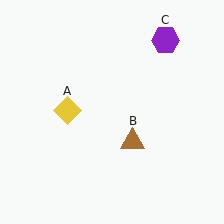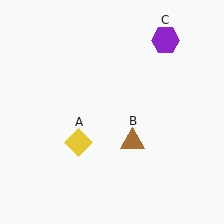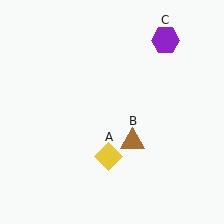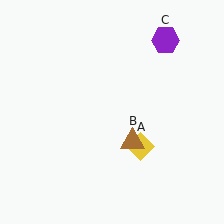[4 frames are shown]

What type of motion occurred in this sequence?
The yellow diamond (object A) rotated counterclockwise around the center of the scene.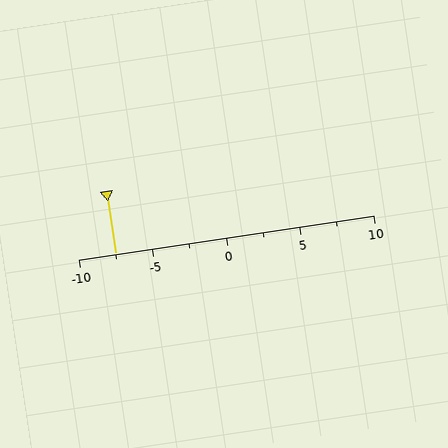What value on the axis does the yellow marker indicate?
The marker indicates approximately -7.5.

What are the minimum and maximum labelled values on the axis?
The axis runs from -10 to 10.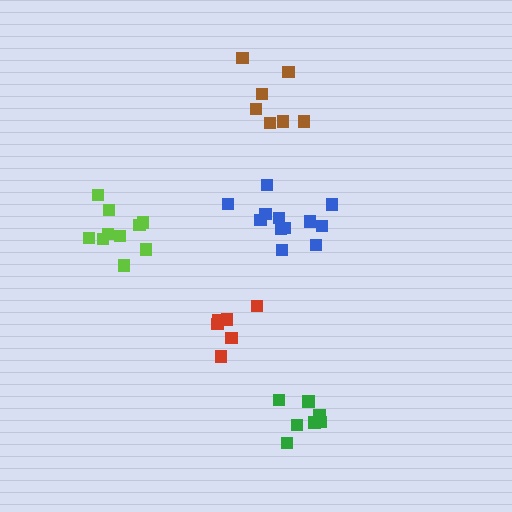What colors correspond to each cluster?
The clusters are colored: brown, lime, blue, green, red.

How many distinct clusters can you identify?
There are 5 distinct clusters.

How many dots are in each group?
Group 1: 7 dots, Group 2: 10 dots, Group 3: 12 dots, Group 4: 7 dots, Group 5: 6 dots (42 total).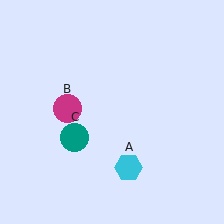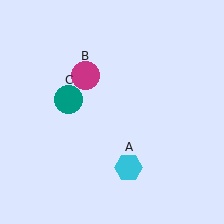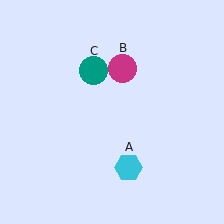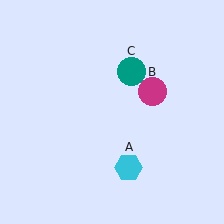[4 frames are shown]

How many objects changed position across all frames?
2 objects changed position: magenta circle (object B), teal circle (object C).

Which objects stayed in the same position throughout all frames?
Cyan hexagon (object A) remained stationary.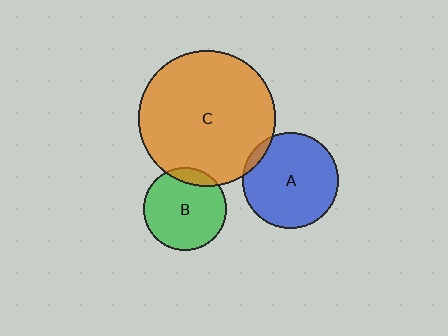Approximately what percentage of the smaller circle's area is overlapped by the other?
Approximately 5%.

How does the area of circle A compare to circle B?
Approximately 1.3 times.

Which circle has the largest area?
Circle C (orange).